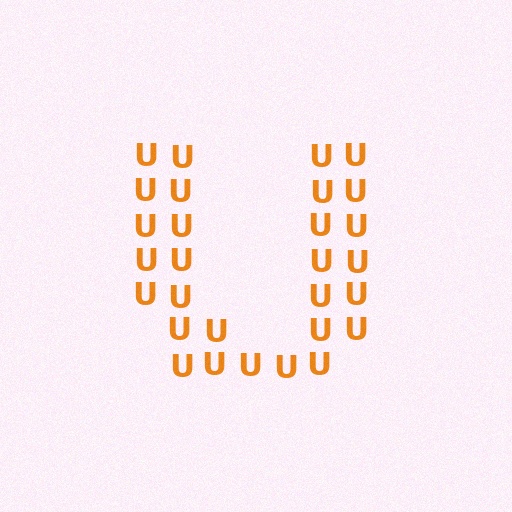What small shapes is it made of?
It is made of small letter U's.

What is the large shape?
The large shape is the letter U.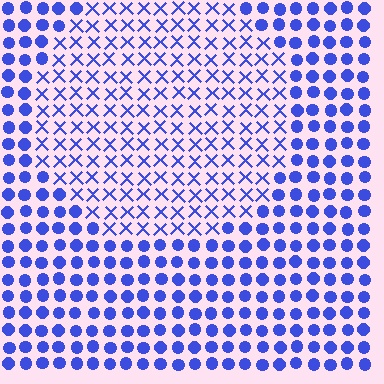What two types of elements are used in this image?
The image uses X marks inside the circle region and circles outside it.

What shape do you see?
I see a circle.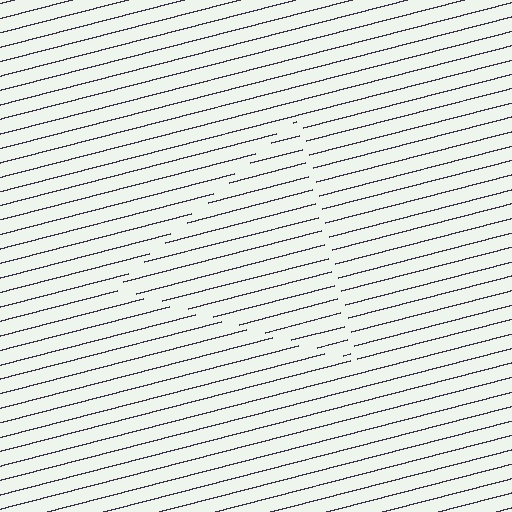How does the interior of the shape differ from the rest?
The interior of the shape contains the same grating, shifted by half a period — the contour is defined by the phase discontinuity where line-ends from the inner and outer gratings abut.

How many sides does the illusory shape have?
3 sides — the line-ends trace a triangle.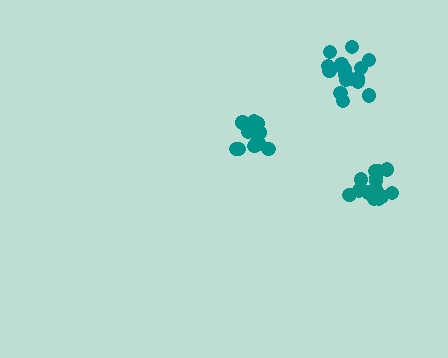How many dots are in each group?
Group 1: 16 dots, Group 2: 11 dots, Group 3: 16 dots (43 total).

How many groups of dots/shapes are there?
There are 3 groups.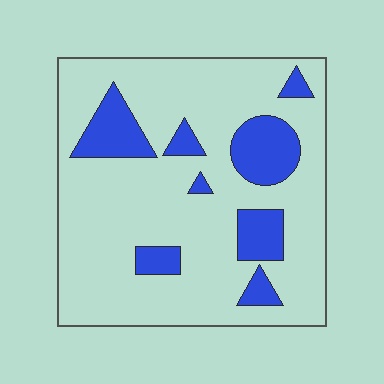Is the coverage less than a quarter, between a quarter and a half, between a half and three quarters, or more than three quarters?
Less than a quarter.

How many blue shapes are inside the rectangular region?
8.